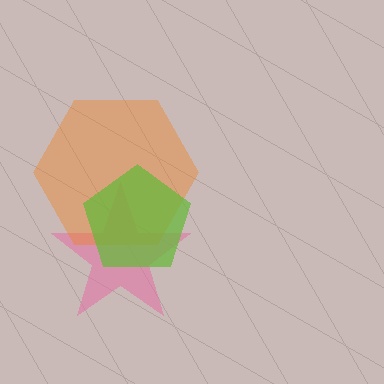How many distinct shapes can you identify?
There are 3 distinct shapes: a pink star, an orange hexagon, a lime pentagon.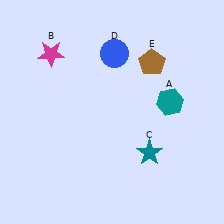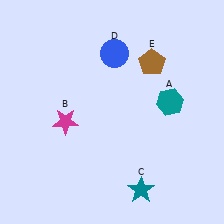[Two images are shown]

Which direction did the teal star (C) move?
The teal star (C) moved down.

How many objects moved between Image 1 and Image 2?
2 objects moved between the two images.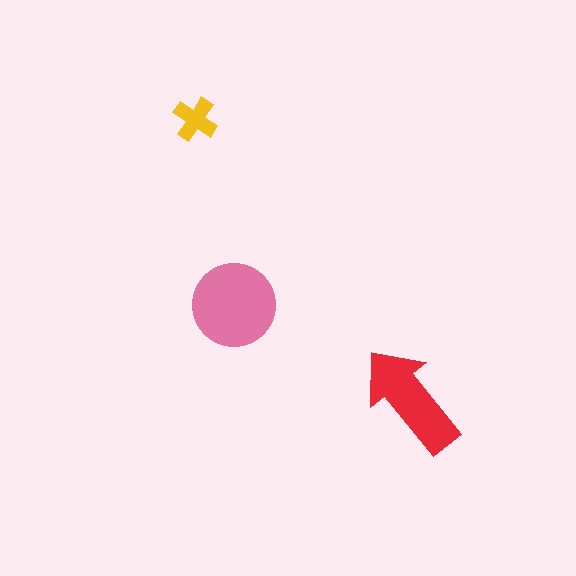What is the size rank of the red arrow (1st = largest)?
2nd.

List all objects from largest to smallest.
The pink circle, the red arrow, the yellow cross.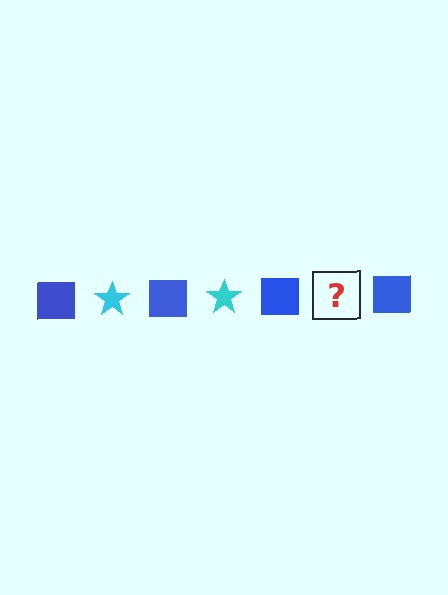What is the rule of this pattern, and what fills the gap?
The rule is that the pattern alternates between blue square and cyan star. The gap should be filled with a cyan star.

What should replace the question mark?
The question mark should be replaced with a cyan star.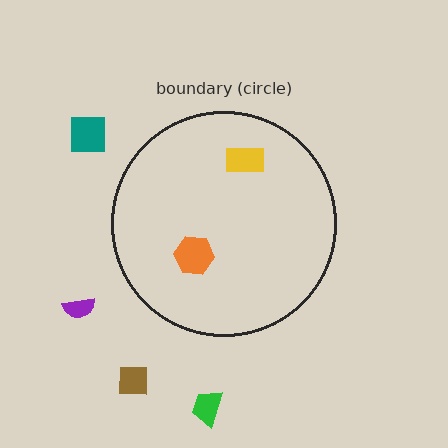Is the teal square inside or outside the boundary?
Outside.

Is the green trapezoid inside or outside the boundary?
Outside.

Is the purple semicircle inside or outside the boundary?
Outside.